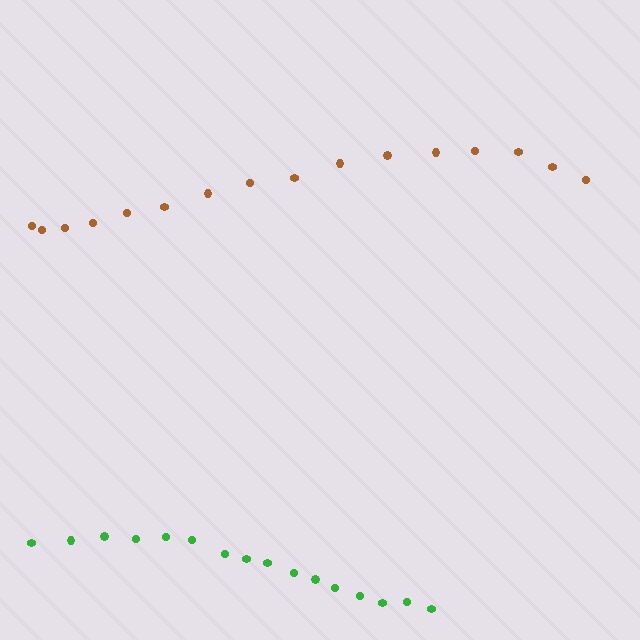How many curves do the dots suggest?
There are 2 distinct paths.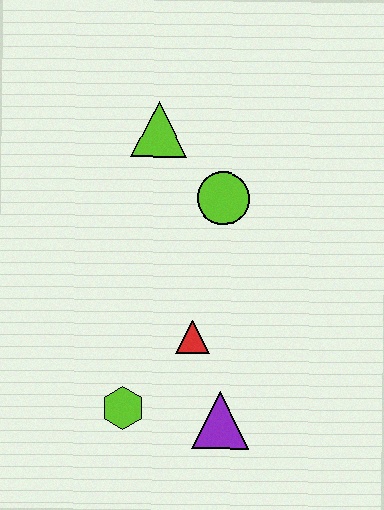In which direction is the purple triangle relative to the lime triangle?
The purple triangle is below the lime triangle.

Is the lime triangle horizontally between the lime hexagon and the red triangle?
Yes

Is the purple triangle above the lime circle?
No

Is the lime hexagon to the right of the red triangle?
No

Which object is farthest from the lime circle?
The lime hexagon is farthest from the lime circle.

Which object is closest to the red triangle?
The purple triangle is closest to the red triangle.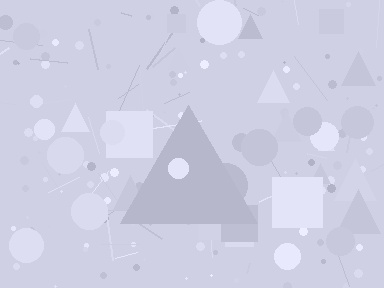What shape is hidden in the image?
A triangle is hidden in the image.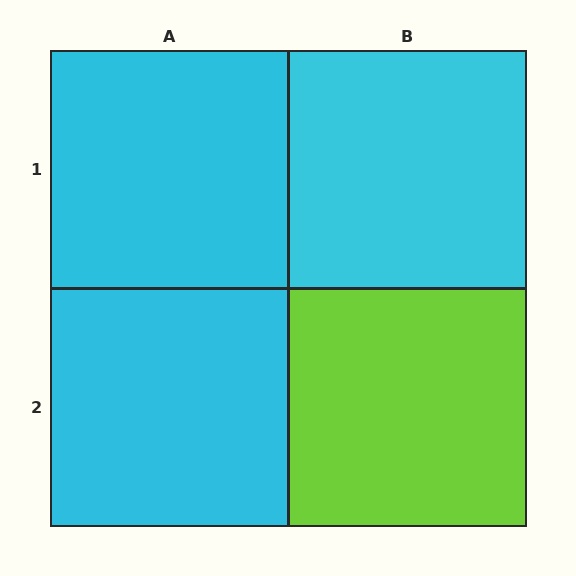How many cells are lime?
1 cell is lime.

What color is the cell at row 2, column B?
Lime.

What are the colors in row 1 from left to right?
Cyan, cyan.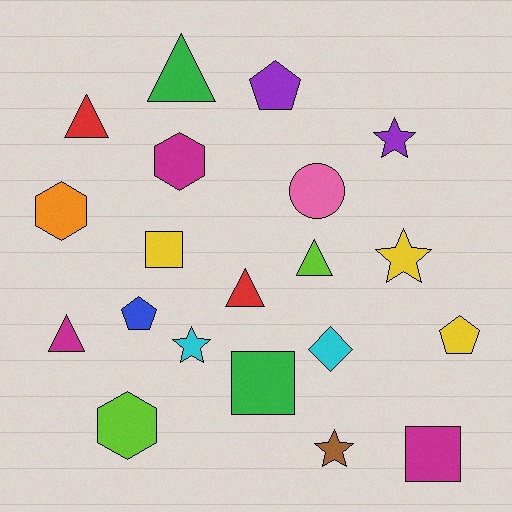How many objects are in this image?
There are 20 objects.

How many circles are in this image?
There is 1 circle.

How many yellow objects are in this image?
There are 3 yellow objects.